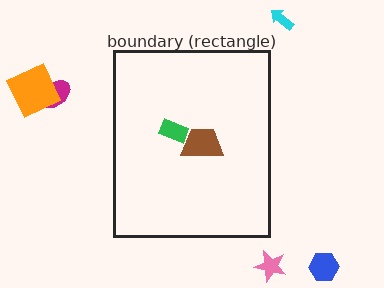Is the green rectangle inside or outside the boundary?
Inside.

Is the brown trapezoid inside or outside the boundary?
Inside.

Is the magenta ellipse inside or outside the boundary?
Outside.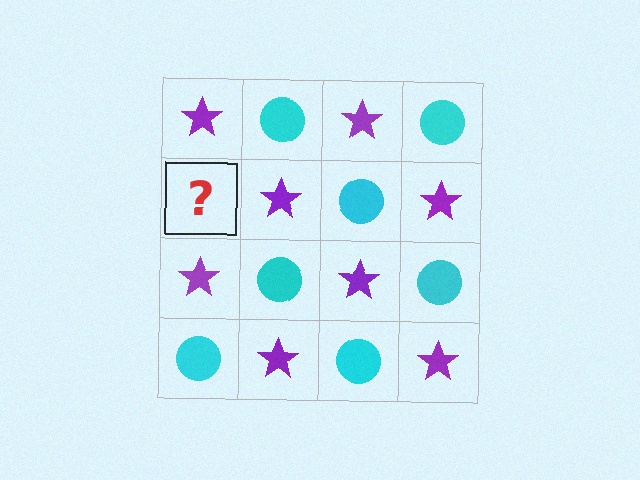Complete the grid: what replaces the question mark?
The question mark should be replaced with a cyan circle.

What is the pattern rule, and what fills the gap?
The rule is that it alternates purple star and cyan circle in a checkerboard pattern. The gap should be filled with a cyan circle.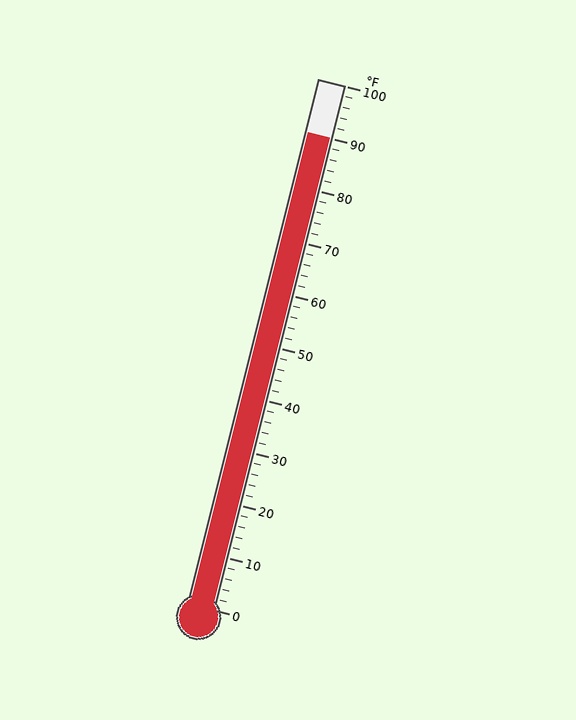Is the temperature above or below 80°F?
The temperature is above 80°F.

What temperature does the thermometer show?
The thermometer shows approximately 90°F.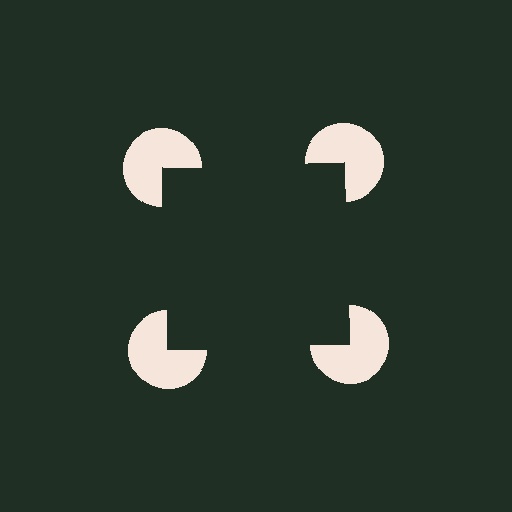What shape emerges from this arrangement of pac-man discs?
An illusory square — its edges are inferred from the aligned wedge cuts in the pac-man discs, not physically drawn.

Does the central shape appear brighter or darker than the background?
It typically appears slightly darker than the background, even though no actual brightness change is drawn.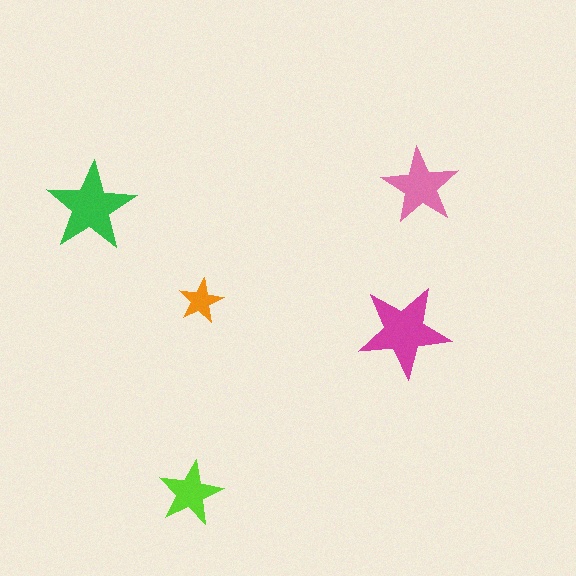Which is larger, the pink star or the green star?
The green one.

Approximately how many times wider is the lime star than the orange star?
About 1.5 times wider.